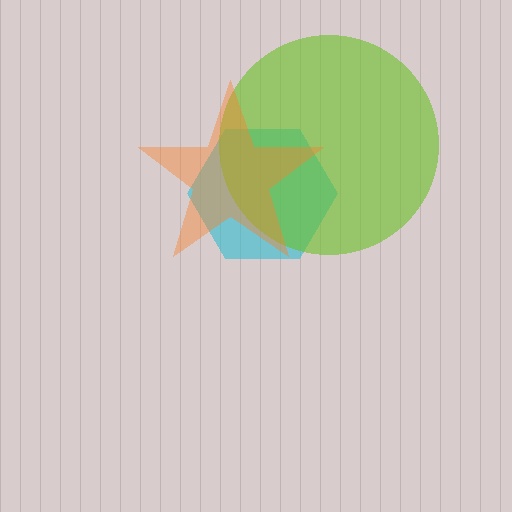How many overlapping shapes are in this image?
There are 3 overlapping shapes in the image.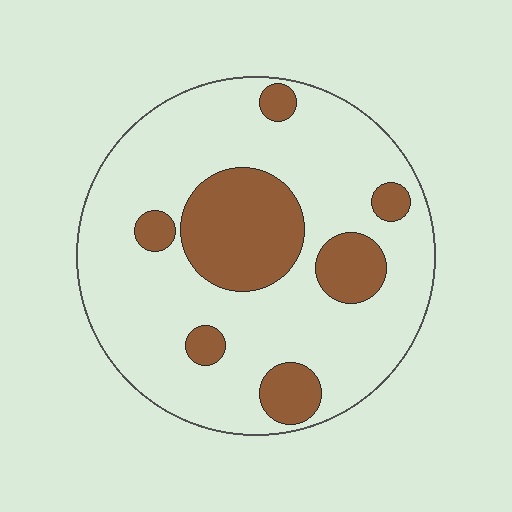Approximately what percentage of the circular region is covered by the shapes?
Approximately 25%.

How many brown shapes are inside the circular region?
7.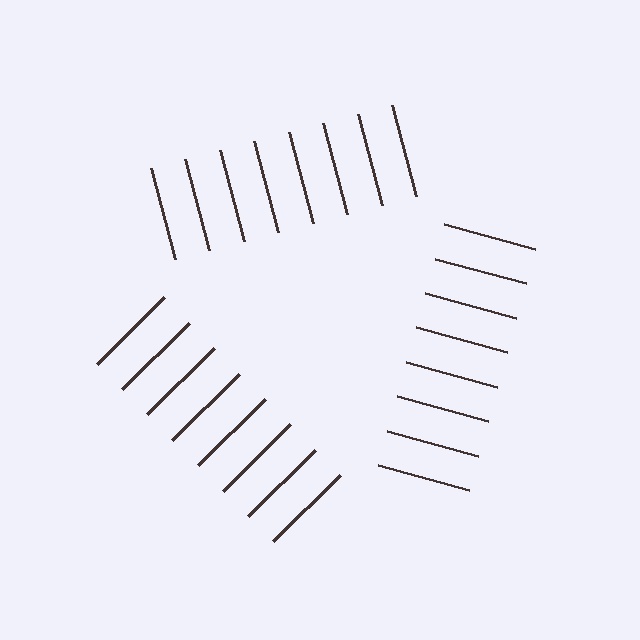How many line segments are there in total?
24 — 8 along each of the 3 edges.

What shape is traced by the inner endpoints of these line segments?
An illusory triangle — the line segments terminate on its edges but no continuous stroke is drawn.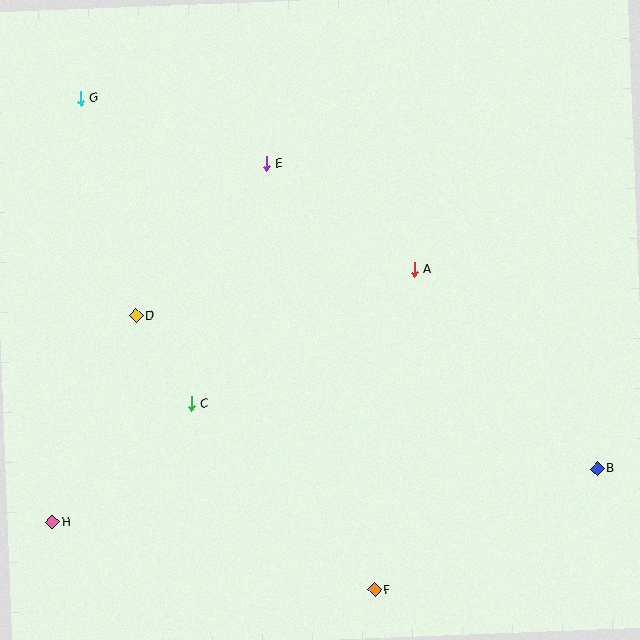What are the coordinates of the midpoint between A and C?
The midpoint between A and C is at (303, 337).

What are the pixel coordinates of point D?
Point D is at (136, 316).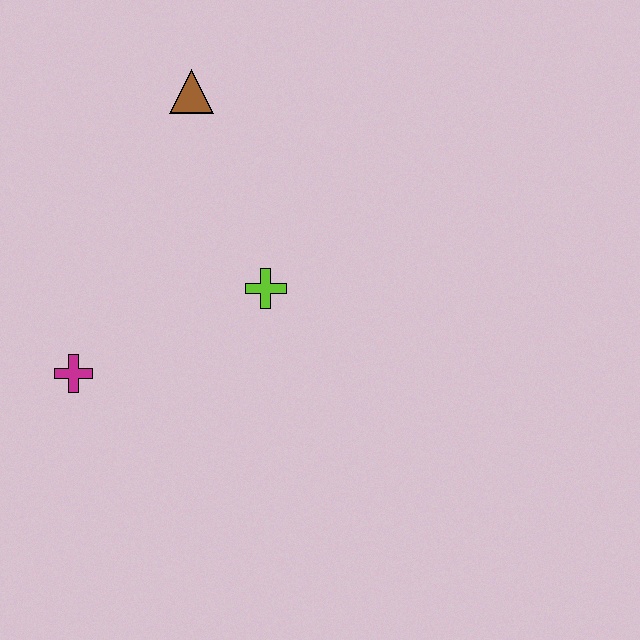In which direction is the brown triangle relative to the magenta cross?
The brown triangle is above the magenta cross.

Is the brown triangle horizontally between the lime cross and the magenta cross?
Yes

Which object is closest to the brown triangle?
The lime cross is closest to the brown triangle.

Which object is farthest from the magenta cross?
The brown triangle is farthest from the magenta cross.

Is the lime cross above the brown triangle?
No